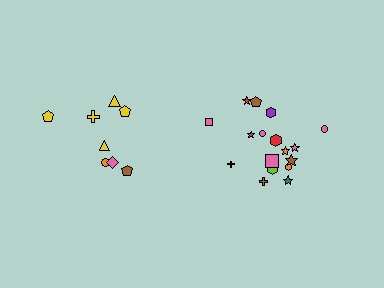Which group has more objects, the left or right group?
The right group.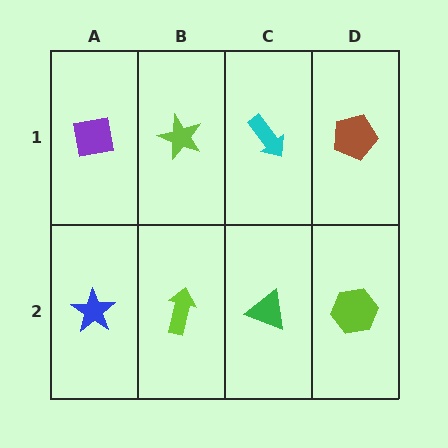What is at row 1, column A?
A purple square.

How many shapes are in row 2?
4 shapes.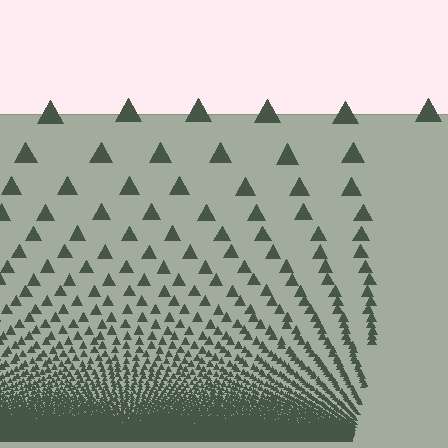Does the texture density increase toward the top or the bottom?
Density increases toward the bottom.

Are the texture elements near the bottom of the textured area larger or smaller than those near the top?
Smaller. The gradient is inverted — elements near the bottom are smaller and denser.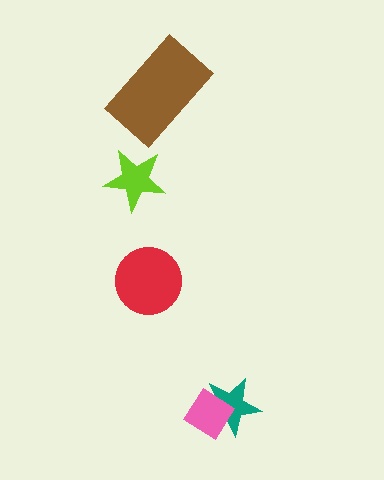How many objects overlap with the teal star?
1 object overlaps with the teal star.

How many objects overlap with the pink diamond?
1 object overlaps with the pink diamond.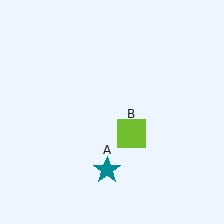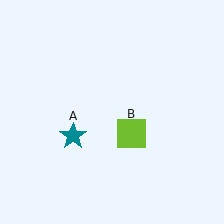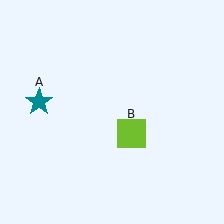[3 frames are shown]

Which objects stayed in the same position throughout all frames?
Lime square (object B) remained stationary.